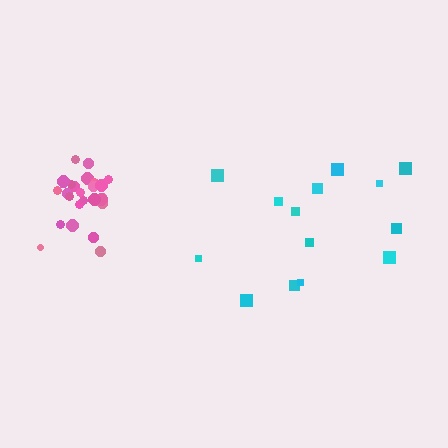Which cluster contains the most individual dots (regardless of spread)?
Pink (25).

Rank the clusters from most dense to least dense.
pink, cyan.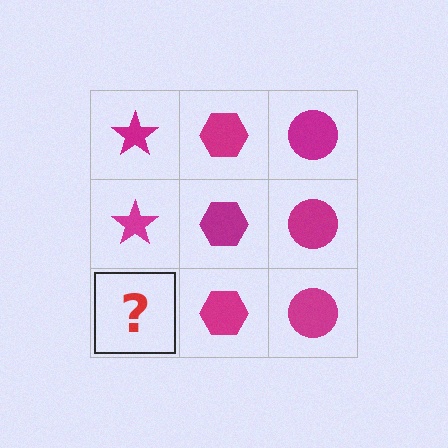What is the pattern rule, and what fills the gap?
The rule is that each column has a consistent shape. The gap should be filled with a magenta star.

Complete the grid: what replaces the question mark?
The question mark should be replaced with a magenta star.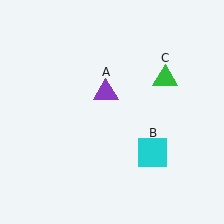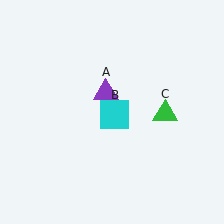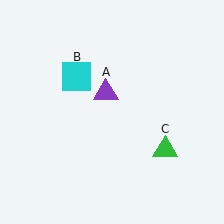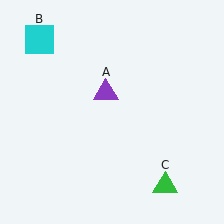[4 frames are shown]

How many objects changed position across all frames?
2 objects changed position: cyan square (object B), green triangle (object C).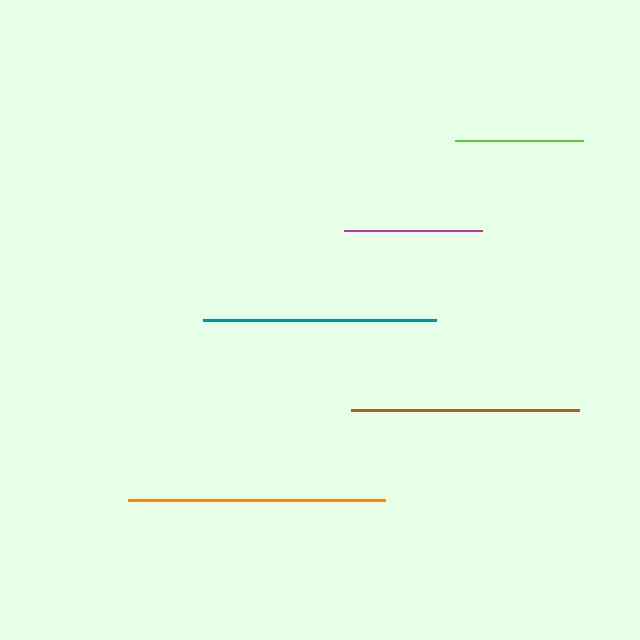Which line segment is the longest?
The orange line is the longest at approximately 256 pixels.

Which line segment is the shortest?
The lime line is the shortest at approximately 128 pixels.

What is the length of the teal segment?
The teal segment is approximately 233 pixels long.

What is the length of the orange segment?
The orange segment is approximately 256 pixels long.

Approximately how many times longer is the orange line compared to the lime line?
The orange line is approximately 2.0 times the length of the lime line.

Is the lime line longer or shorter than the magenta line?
The magenta line is longer than the lime line.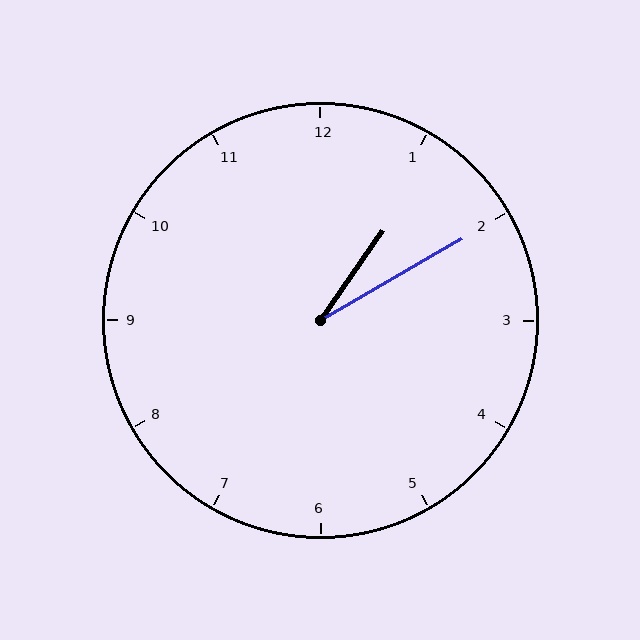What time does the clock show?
1:10.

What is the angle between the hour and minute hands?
Approximately 25 degrees.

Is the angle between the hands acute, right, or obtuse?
It is acute.